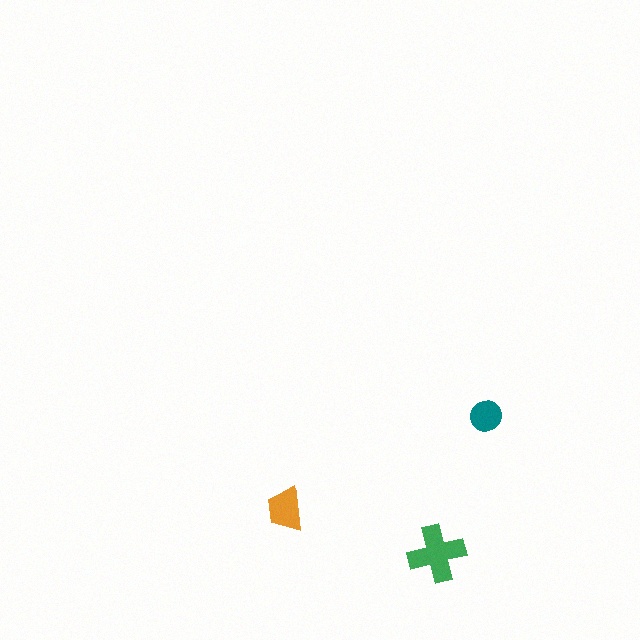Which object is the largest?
The green cross.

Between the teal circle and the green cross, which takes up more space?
The green cross.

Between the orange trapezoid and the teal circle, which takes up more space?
The orange trapezoid.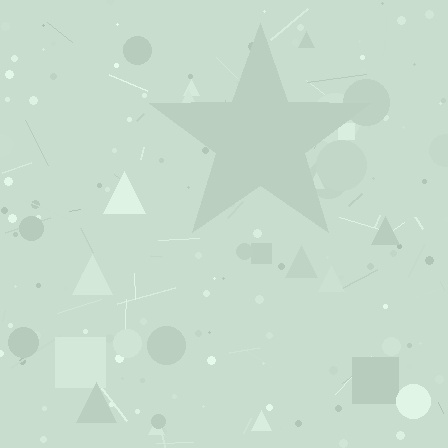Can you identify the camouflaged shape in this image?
The camouflaged shape is a star.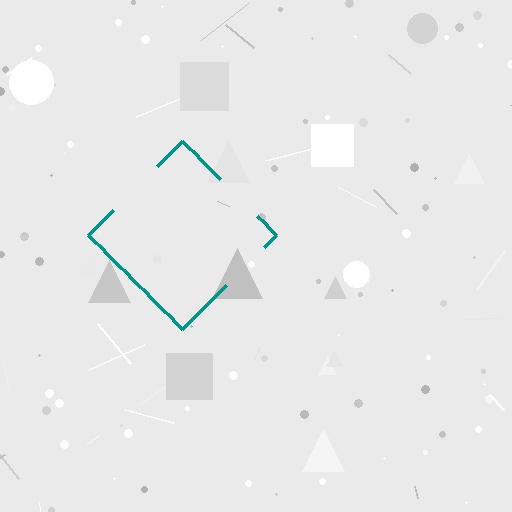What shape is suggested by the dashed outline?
The dashed outline suggests a diamond.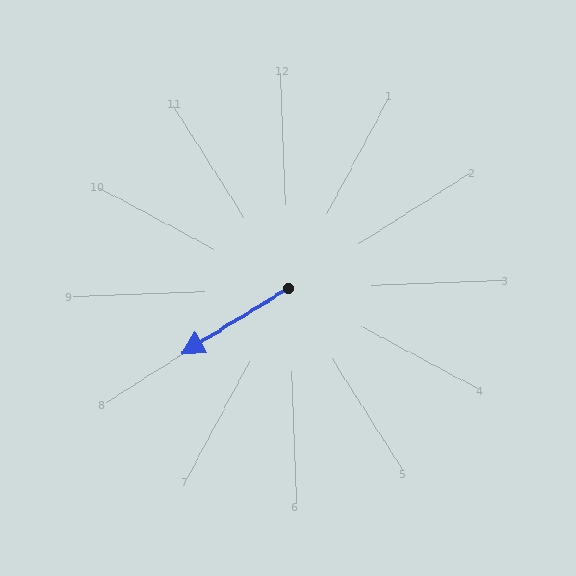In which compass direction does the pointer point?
Southwest.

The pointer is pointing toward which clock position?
Roughly 8 o'clock.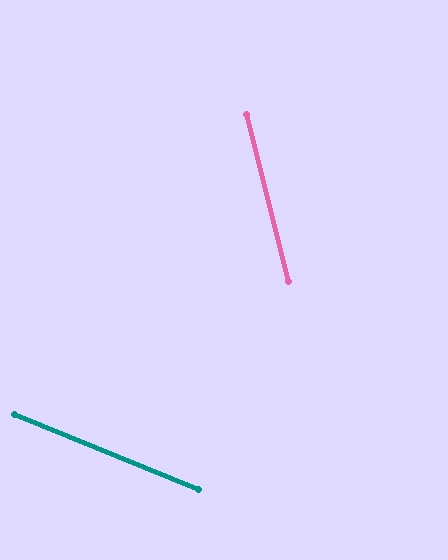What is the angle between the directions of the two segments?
Approximately 54 degrees.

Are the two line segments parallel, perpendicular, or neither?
Neither parallel nor perpendicular — they differ by about 54°.